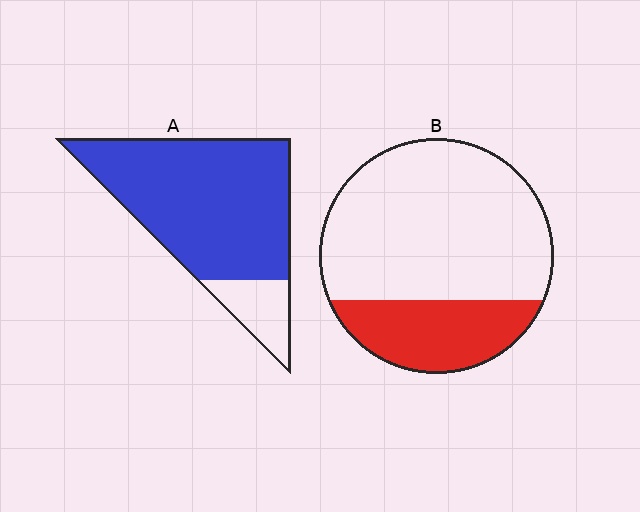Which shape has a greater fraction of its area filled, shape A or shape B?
Shape A.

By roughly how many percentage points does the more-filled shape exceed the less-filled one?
By roughly 55 percentage points (A over B).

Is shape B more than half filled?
No.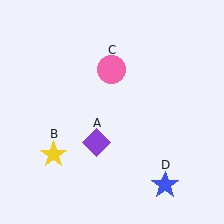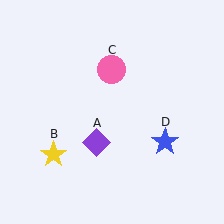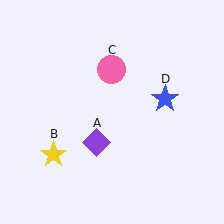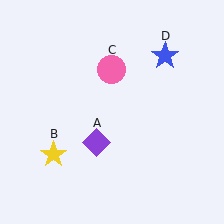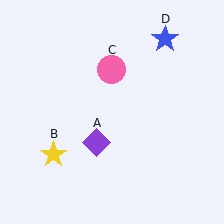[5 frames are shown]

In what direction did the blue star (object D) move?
The blue star (object D) moved up.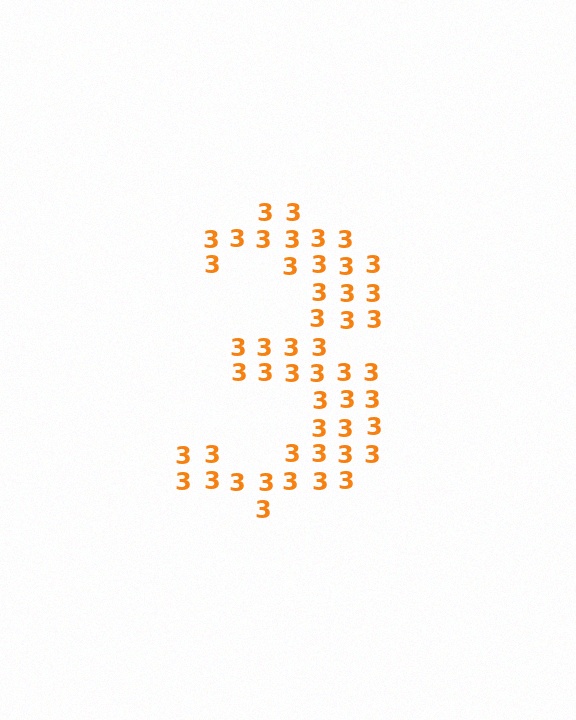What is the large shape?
The large shape is the digit 3.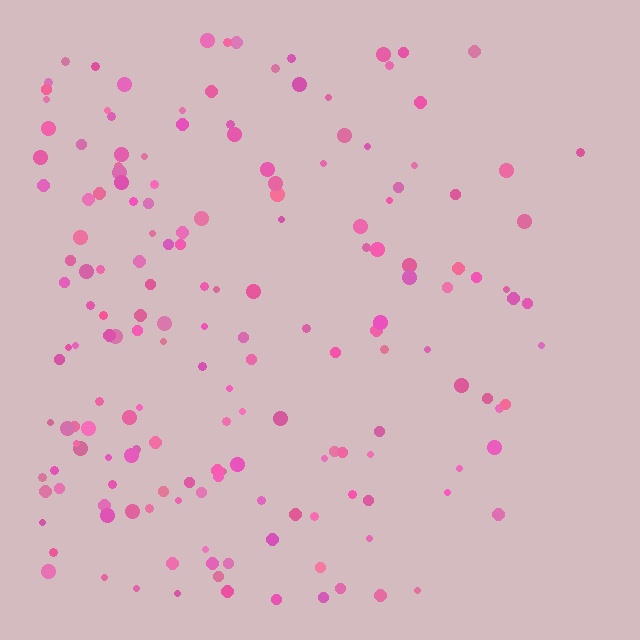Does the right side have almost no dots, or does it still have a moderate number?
Still a moderate number, just noticeably fewer than the left.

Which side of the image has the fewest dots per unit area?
The right.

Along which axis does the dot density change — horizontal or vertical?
Horizontal.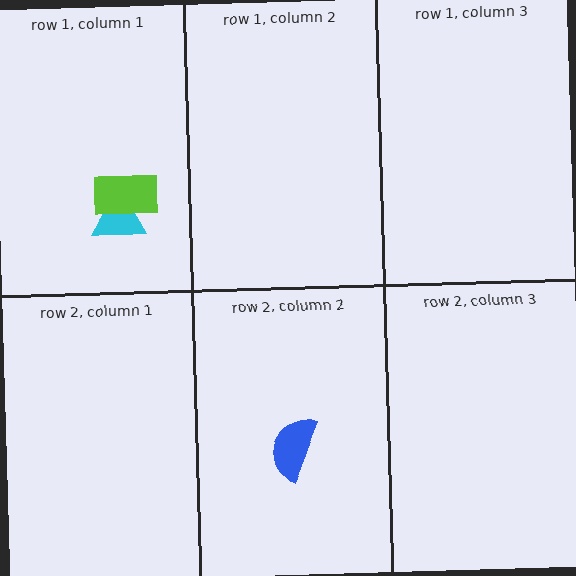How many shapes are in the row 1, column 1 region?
2.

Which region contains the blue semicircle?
The row 2, column 2 region.